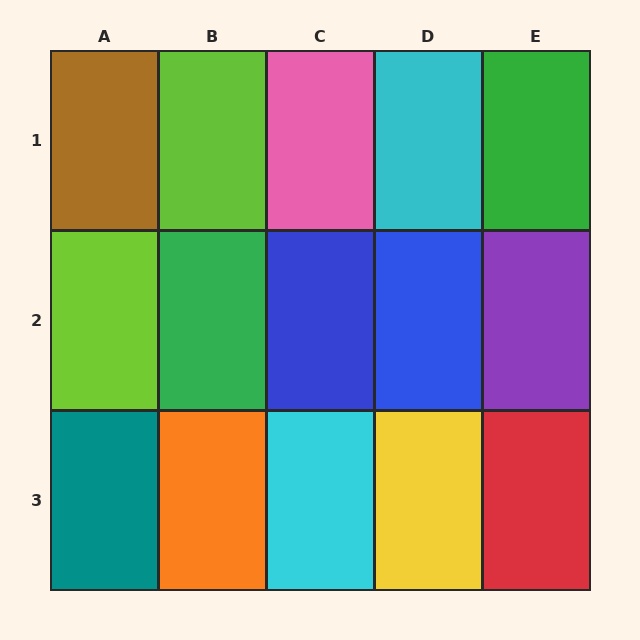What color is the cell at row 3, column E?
Red.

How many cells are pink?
1 cell is pink.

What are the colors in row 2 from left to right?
Lime, green, blue, blue, purple.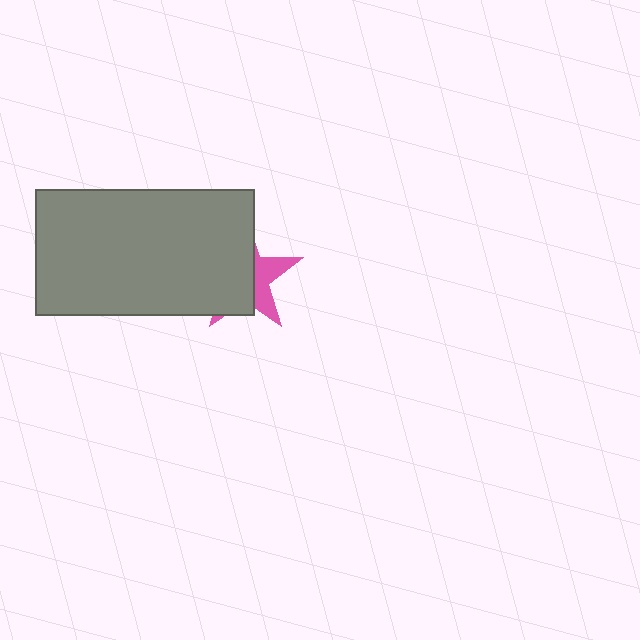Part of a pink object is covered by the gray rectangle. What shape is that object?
It is a star.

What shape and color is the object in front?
The object in front is a gray rectangle.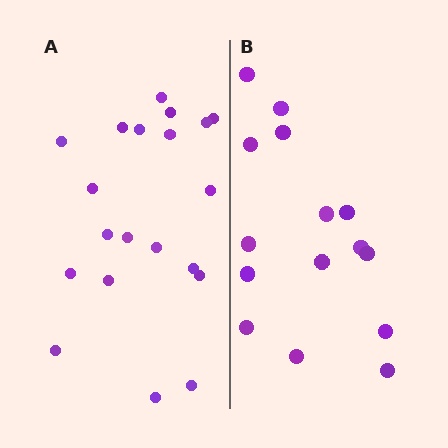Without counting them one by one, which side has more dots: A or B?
Region A (the left region) has more dots.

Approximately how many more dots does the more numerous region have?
Region A has about 5 more dots than region B.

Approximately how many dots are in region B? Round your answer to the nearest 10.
About 20 dots. (The exact count is 15, which rounds to 20.)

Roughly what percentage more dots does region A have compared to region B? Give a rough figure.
About 35% more.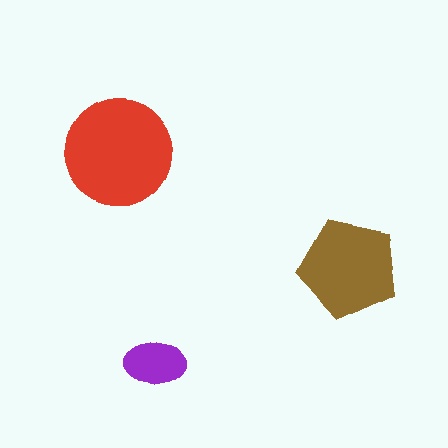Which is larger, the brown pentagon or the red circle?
The red circle.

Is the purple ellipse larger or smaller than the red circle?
Smaller.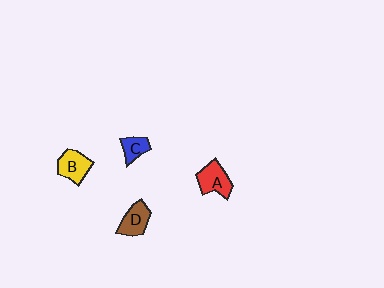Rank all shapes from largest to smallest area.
From largest to smallest: A (red), B (yellow), D (brown), C (blue).